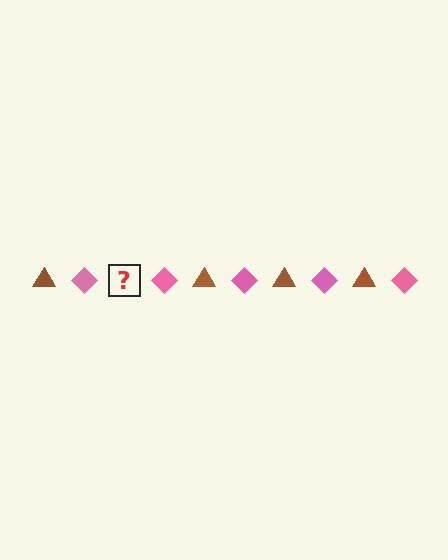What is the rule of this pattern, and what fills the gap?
The rule is that the pattern alternates between brown triangle and pink diamond. The gap should be filled with a brown triangle.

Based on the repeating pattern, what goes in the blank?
The blank should be a brown triangle.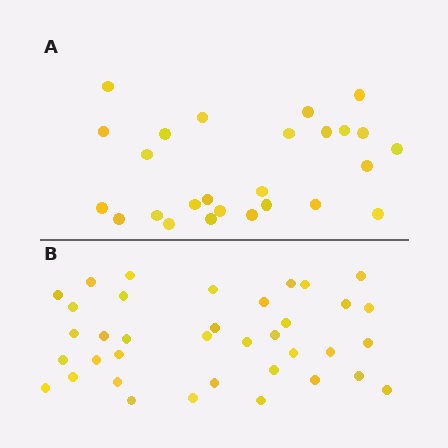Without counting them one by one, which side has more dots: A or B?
Region B (the bottom region) has more dots.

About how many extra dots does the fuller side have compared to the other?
Region B has roughly 12 or so more dots than region A.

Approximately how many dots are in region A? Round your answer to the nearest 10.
About 30 dots. (The exact count is 26, which rounds to 30.)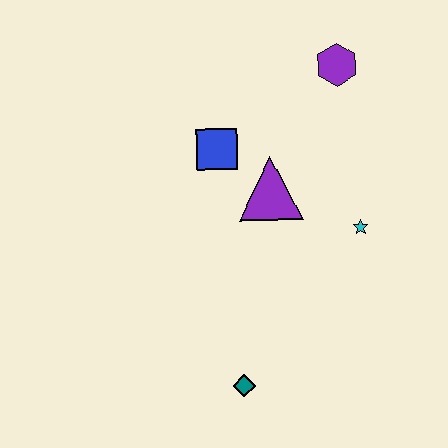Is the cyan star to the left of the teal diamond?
No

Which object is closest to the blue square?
The purple triangle is closest to the blue square.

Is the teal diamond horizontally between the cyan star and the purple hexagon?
No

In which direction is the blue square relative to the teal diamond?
The blue square is above the teal diamond.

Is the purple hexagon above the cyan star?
Yes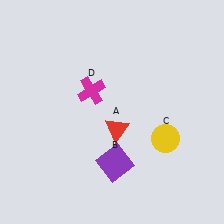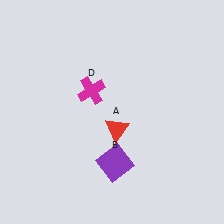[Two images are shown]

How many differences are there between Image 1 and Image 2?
There is 1 difference between the two images.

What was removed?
The yellow circle (C) was removed in Image 2.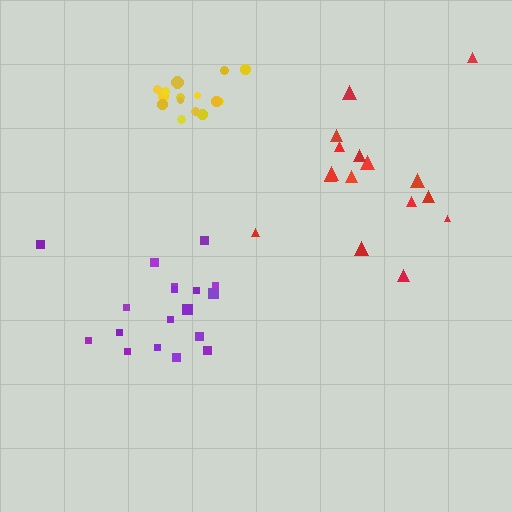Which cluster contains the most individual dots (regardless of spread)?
Purple (18).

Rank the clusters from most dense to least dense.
yellow, purple, red.